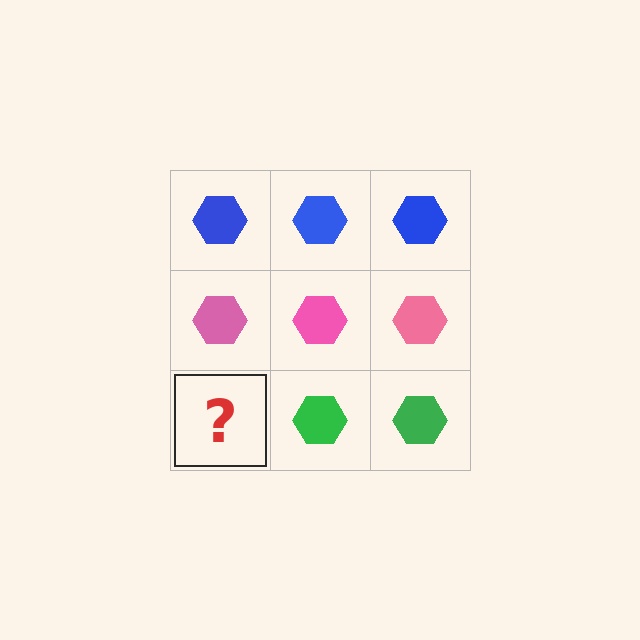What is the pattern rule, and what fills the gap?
The rule is that each row has a consistent color. The gap should be filled with a green hexagon.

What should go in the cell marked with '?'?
The missing cell should contain a green hexagon.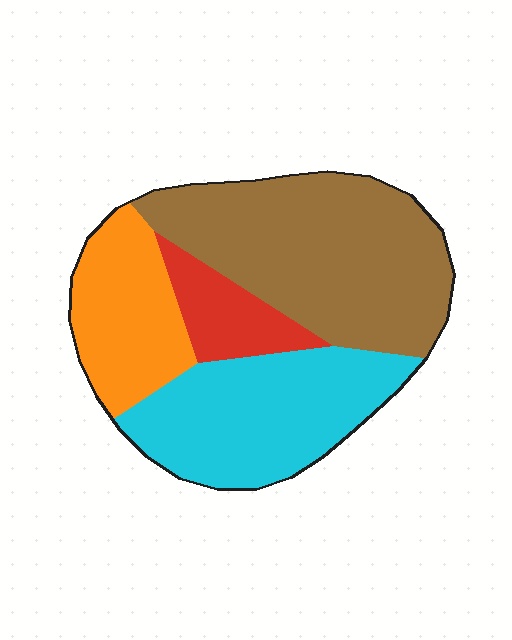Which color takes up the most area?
Brown, at roughly 40%.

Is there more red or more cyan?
Cyan.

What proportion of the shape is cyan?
Cyan takes up about one third (1/3) of the shape.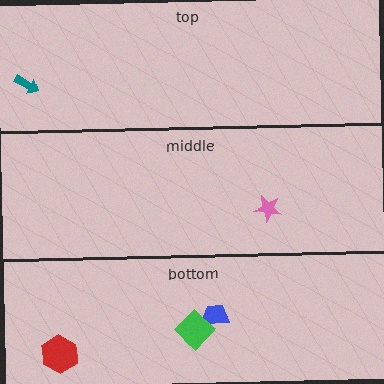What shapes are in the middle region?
The pink star.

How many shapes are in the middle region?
1.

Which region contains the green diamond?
The bottom region.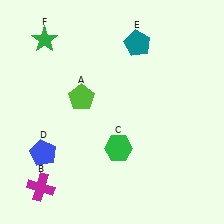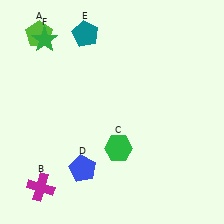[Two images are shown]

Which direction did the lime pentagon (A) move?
The lime pentagon (A) moved up.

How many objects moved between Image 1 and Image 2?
3 objects moved between the two images.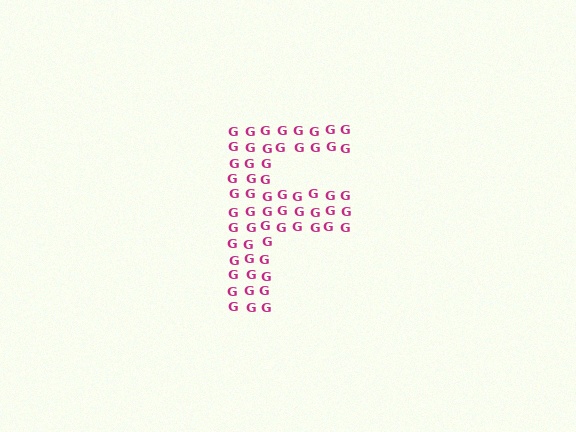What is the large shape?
The large shape is the letter F.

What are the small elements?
The small elements are letter G's.